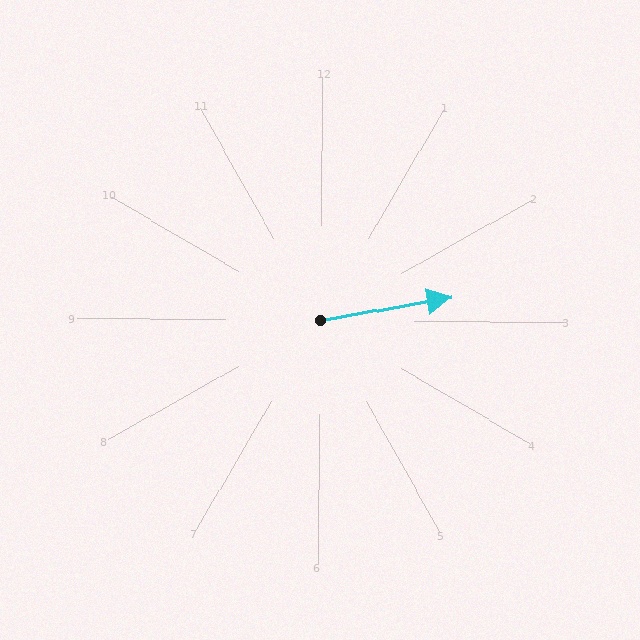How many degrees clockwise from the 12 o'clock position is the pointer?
Approximately 80 degrees.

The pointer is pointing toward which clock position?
Roughly 3 o'clock.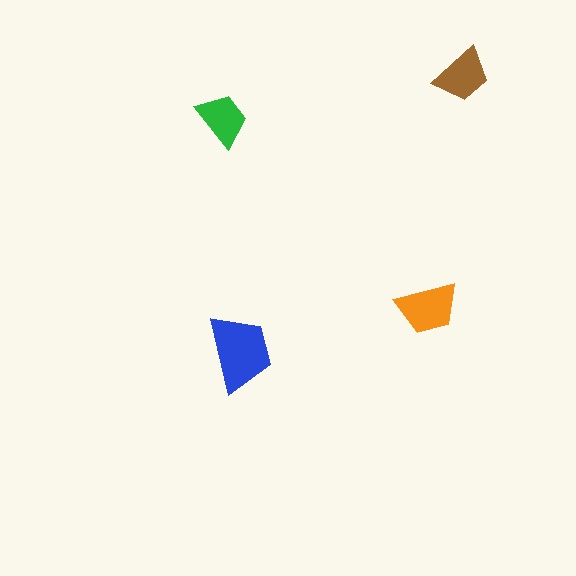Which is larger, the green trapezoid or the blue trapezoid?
The blue one.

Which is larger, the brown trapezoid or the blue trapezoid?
The blue one.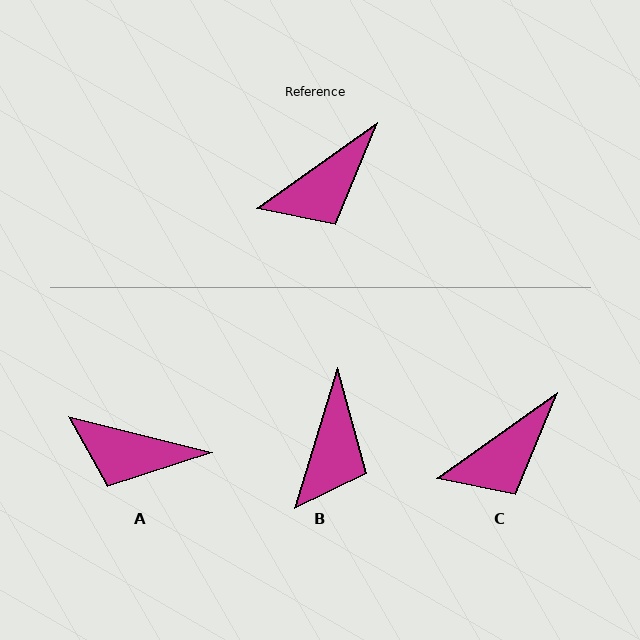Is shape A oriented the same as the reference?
No, it is off by about 49 degrees.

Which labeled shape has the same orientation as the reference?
C.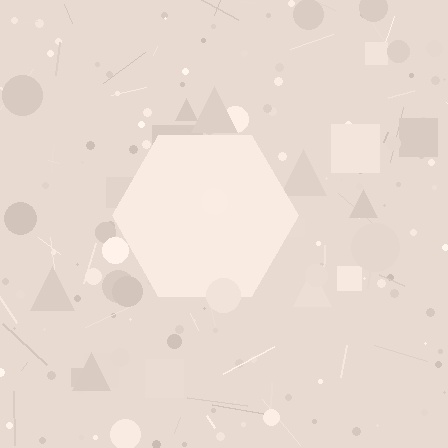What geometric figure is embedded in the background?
A hexagon is embedded in the background.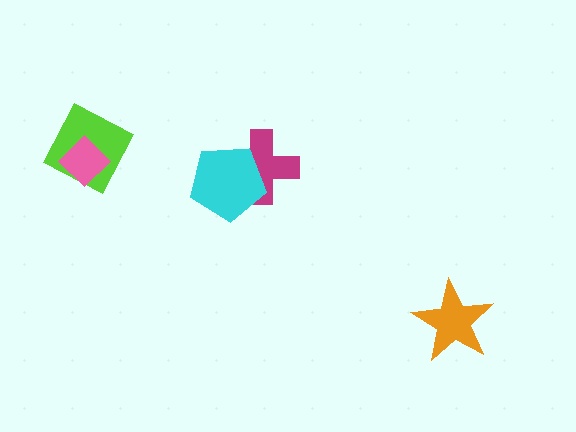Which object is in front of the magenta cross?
The cyan pentagon is in front of the magenta cross.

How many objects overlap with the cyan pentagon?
1 object overlaps with the cyan pentagon.